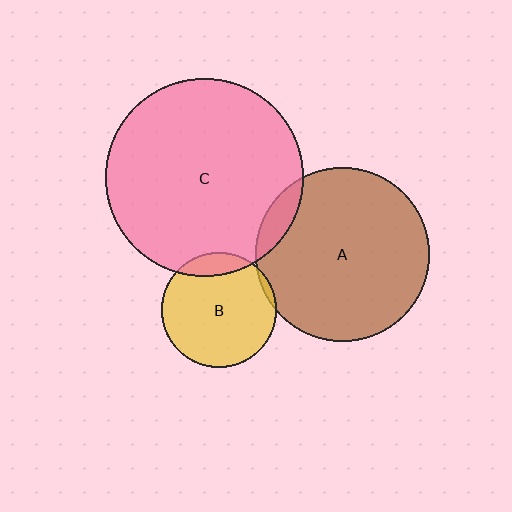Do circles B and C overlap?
Yes.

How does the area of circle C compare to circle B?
Approximately 3.0 times.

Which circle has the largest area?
Circle C (pink).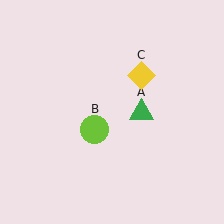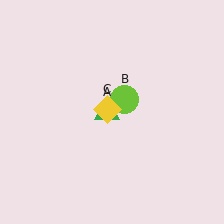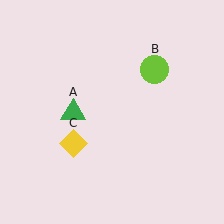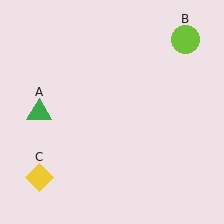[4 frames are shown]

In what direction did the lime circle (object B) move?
The lime circle (object B) moved up and to the right.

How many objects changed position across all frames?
3 objects changed position: green triangle (object A), lime circle (object B), yellow diamond (object C).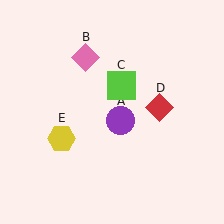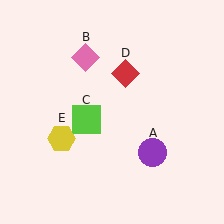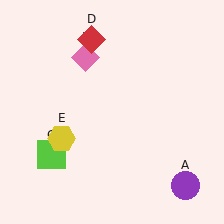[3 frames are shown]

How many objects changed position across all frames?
3 objects changed position: purple circle (object A), lime square (object C), red diamond (object D).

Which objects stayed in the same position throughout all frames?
Pink diamond (object B) and yellow hexagon (object E) remained stationary.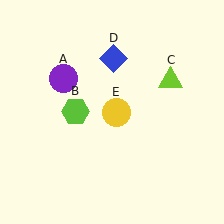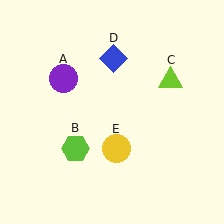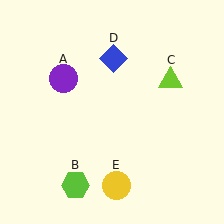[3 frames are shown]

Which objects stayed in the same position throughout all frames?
Purple circle (object A) and lime triangle (object C) and blue diamond (object D) remained stationary.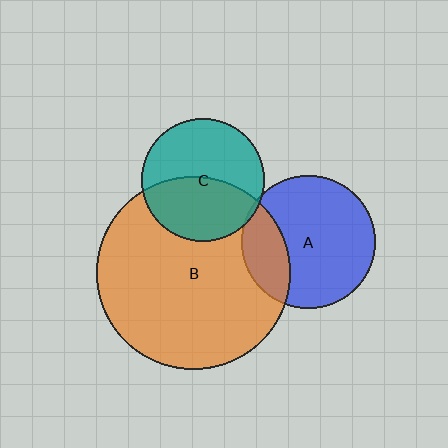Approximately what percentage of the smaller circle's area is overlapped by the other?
Approximately 45%.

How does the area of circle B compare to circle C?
Approximately 2.5 times.